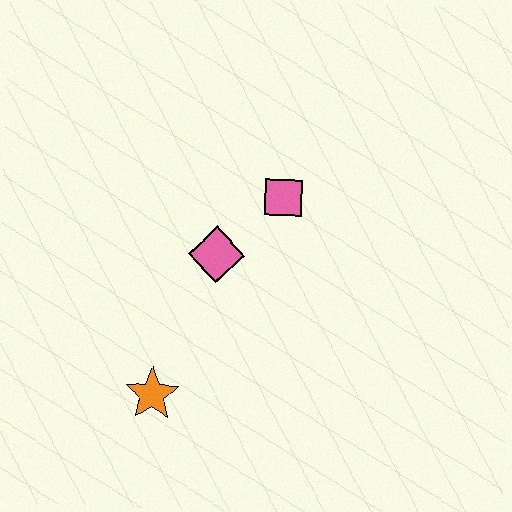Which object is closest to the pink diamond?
The pink square is closest to the pink diamond.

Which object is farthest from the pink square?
The orange star is farthest from the pink square.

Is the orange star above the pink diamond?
No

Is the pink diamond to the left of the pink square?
Yes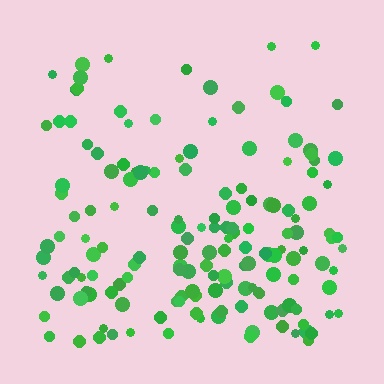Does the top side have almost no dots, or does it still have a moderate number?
Still a moderate number, just noticeably fewer than the bottom.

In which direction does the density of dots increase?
From top to bottom, with the bottom side densest.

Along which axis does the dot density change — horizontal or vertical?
Vertical.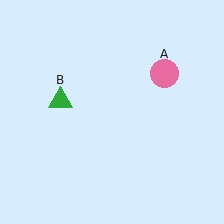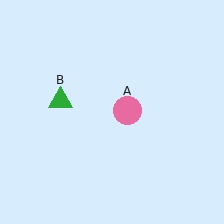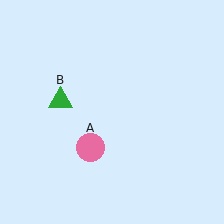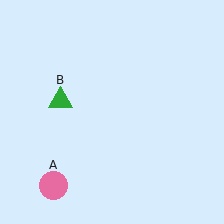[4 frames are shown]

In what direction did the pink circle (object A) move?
The pink circle (object A) moved down and to the left.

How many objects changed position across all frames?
1 object changed position: pink circle (object A).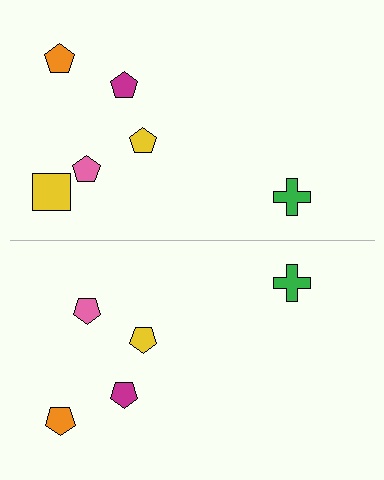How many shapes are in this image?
There are 11 shapes in this image.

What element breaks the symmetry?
A yellow square is missing from the bottom side.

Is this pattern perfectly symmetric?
No, the pattern is not perfectly symmetric. A yellow square is missing from the bottom side.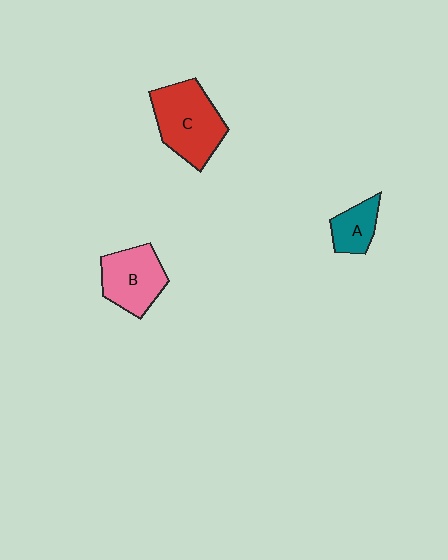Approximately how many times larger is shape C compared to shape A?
Approximately 2.2 times.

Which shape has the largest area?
Shape C (red).